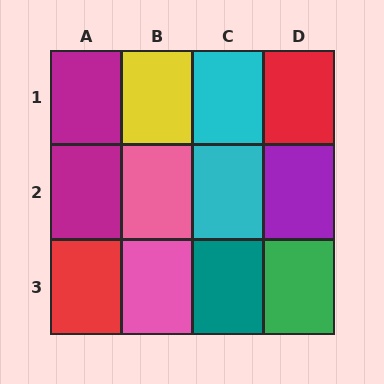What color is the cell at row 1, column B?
Yellow.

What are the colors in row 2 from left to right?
Magenta, pink, cyan, purple.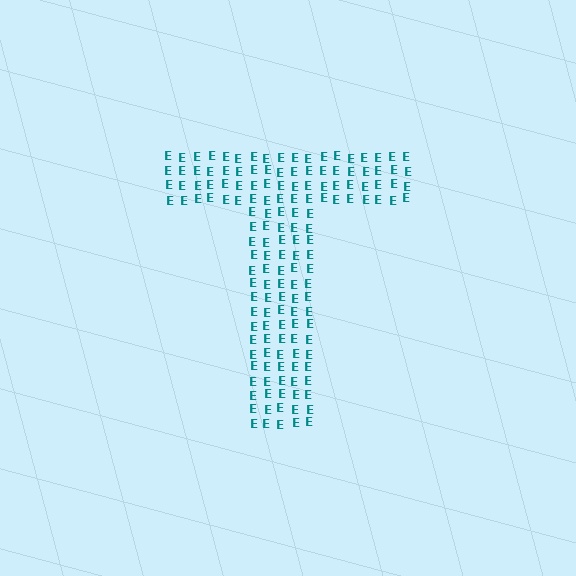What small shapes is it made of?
It is made of small letter E's.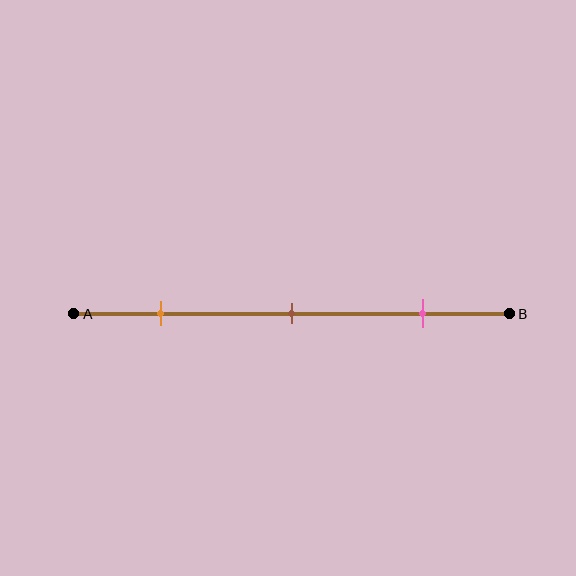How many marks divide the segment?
There are 3 marks dividing the segment.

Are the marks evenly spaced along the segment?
Yes, the marks are approximately evenly spaced.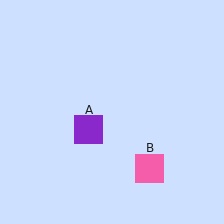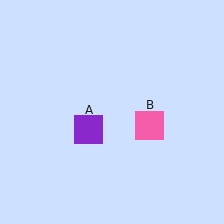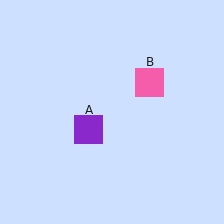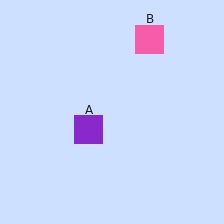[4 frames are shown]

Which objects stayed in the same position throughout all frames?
Purple square (object A) remained stationary.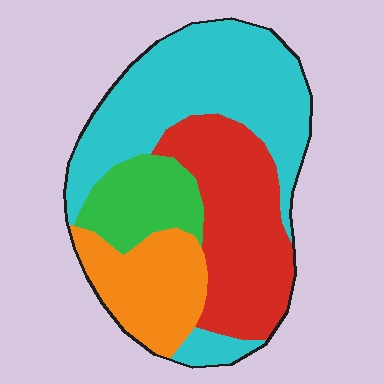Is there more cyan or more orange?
Cyan.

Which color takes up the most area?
Cyan, at roughly 40%.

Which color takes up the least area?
Green, at roughly 15%.